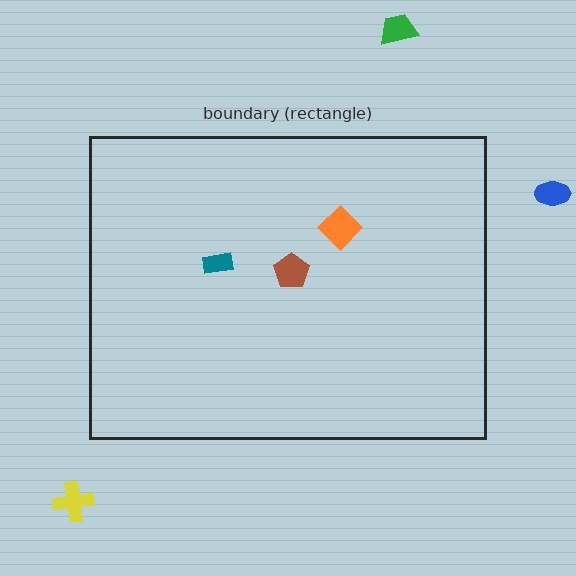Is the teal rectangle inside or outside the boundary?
Inside.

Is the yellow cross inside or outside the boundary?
Outside.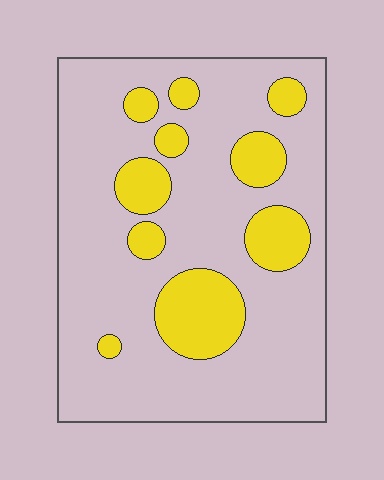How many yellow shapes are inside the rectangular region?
10.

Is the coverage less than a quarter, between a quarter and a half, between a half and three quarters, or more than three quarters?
Less than a quarter.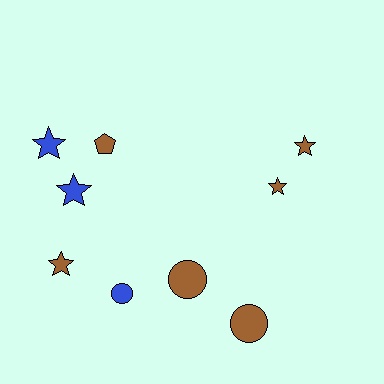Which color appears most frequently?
Brown, with 6 objects.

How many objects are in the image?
There are 9 objects.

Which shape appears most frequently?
Star, with 5 objects.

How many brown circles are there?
There are 2 brown circles.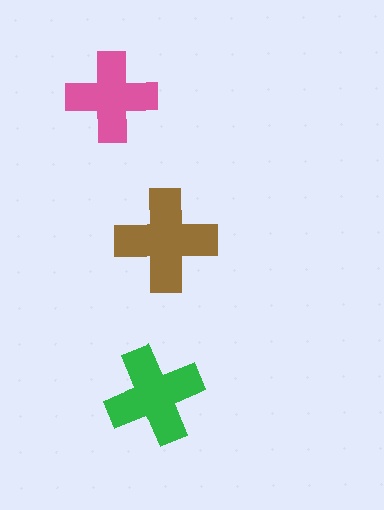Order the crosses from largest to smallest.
the brown one, the green one, the pink one.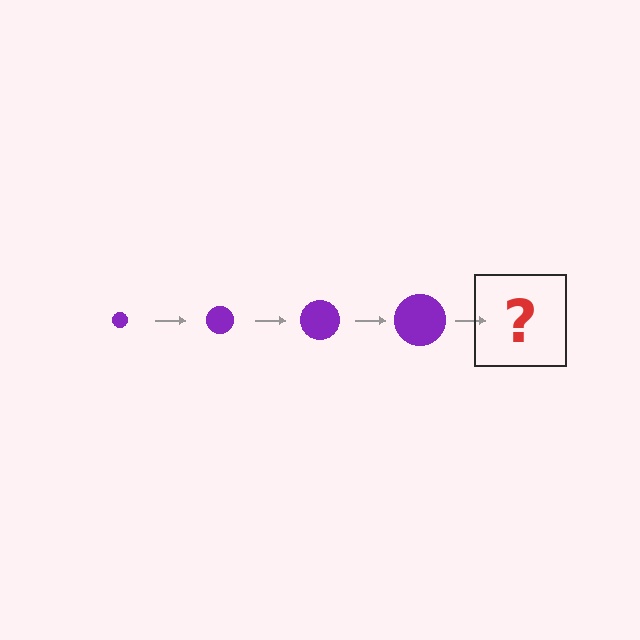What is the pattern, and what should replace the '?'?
The pattern is that the circle gets progressively larger each step. The '?' should be a purple circle, larger than the previous one.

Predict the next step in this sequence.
The next step is a purple circle, larger than the previous one.